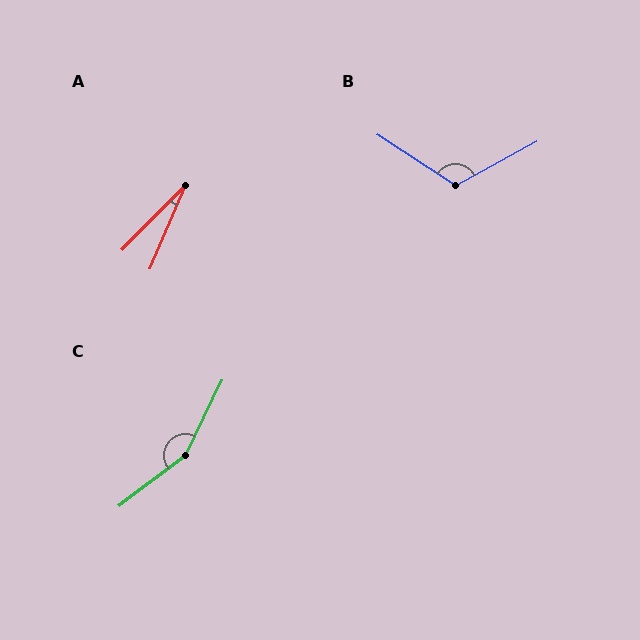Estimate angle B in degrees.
Approximately 119 degrees.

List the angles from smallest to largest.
A (21°), B (119°), C (153°).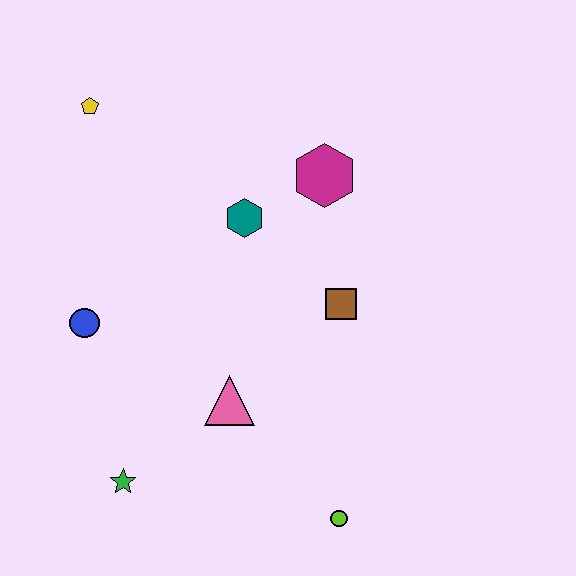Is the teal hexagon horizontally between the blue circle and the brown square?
Yes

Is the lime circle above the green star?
No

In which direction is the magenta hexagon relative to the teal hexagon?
The magenta hexagon is to the right of the teal hexagon.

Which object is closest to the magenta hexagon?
The teal hexagon is closest to the magenta hexagon.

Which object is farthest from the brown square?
The yellow pentagon is farthest from the brown square.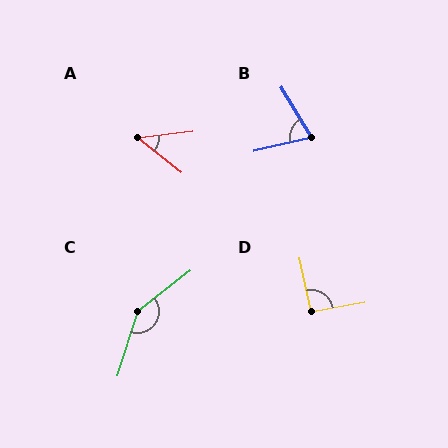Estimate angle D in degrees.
Approximately 93 degrees.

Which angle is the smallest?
A, at approximately 46 degrees.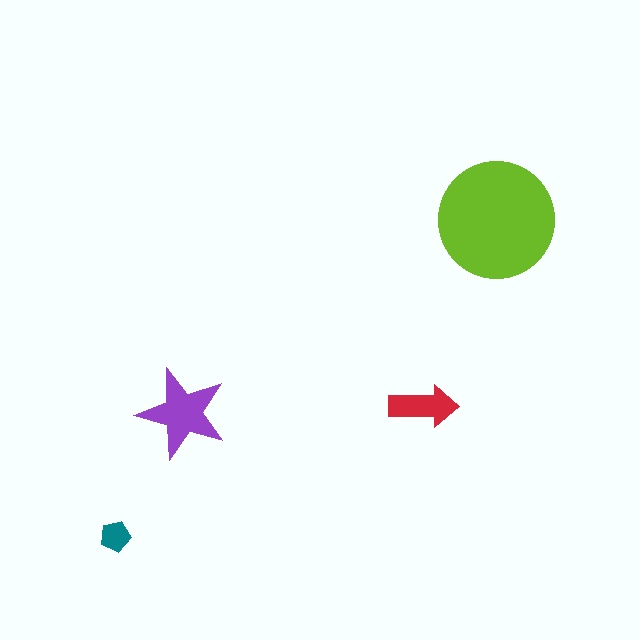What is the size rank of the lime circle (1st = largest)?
1st.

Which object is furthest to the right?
The lime circle is rightmost.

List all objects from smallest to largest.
The teal pentagon, the red arrow, the purple star, the lime circle.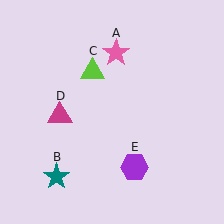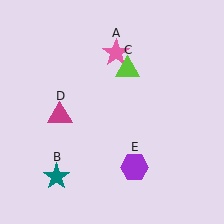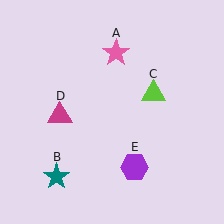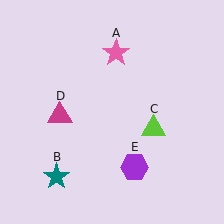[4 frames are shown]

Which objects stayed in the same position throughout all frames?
Pink star (object A) and teal star (object B) and magenta triangle (object D) and purple hexagon (object E) remained stationary.